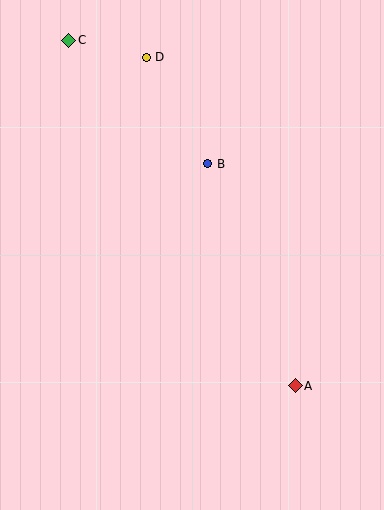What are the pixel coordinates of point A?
Point A is at (295, 386).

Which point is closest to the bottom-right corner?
Point A is closest to the bottom-right corner.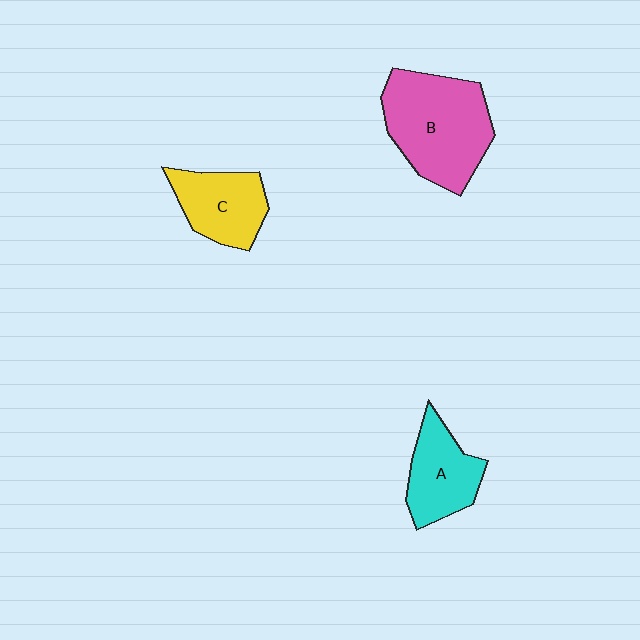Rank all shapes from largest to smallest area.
From largest to smallest: B (pink), C (yellow), A (cyan).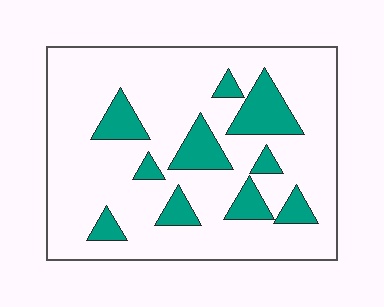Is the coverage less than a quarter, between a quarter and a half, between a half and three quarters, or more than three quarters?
Less than a quarter.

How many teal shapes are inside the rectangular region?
10.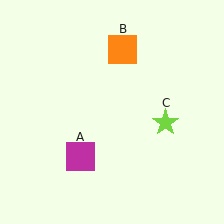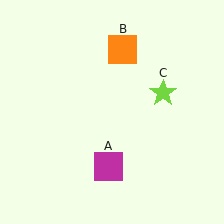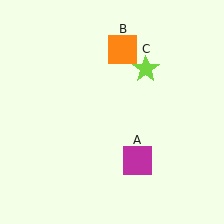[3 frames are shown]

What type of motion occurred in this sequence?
The magenta square (object A), lime star (object C) rotated counterclockwise around the center of the scene.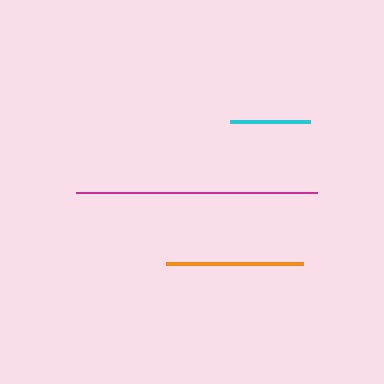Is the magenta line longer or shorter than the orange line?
The magenta line is longer than the orange line.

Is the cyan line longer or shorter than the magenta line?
The magenta line is longer than the cyan line.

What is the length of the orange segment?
The orange segment is approximately 137 pixels long.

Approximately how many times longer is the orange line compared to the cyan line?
The orange line is approximately 1.7 times the length of the cyan line.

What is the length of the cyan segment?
The cyan segment is approximately 80 pixels long.